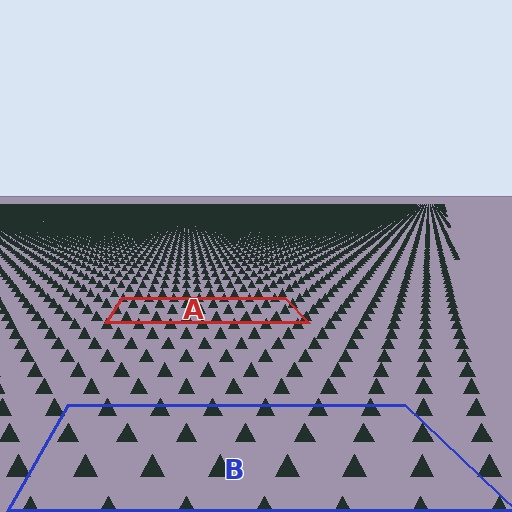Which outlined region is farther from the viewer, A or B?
Region A is farther from the viewer — the texture elements inside it appear smaller and more densely packed.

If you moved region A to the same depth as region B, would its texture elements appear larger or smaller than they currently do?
They would appear larger. At a closer depth, the same texture elements are projected at a bigger on-screen size.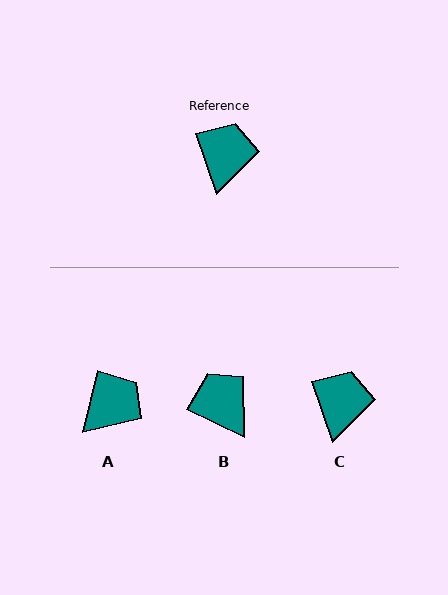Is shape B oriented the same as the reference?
No, it is off by about 46 degrees.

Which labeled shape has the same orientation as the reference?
C.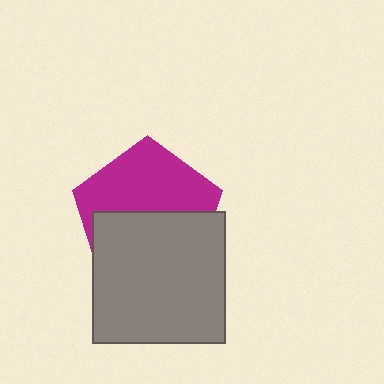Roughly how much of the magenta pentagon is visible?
About half of it is visible (roughly 50%).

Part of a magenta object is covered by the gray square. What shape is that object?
It is a pentagon.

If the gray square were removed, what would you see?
You would see the complete magenta pentagon.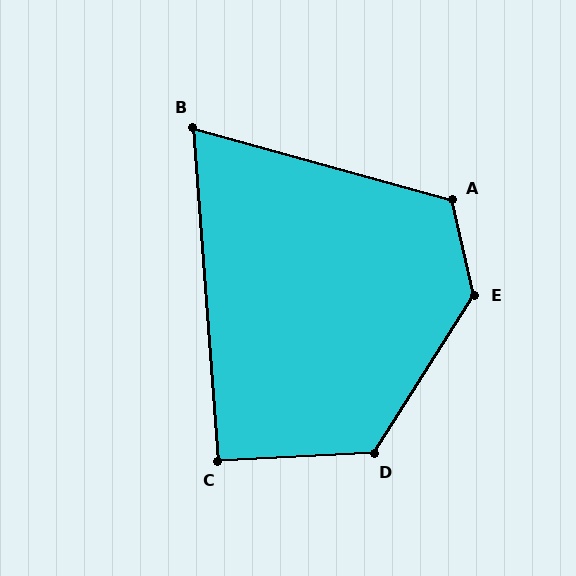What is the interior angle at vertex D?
Approximately 125 degrees (obtuse).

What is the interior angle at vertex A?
Approximately 119 degrees (obtuse).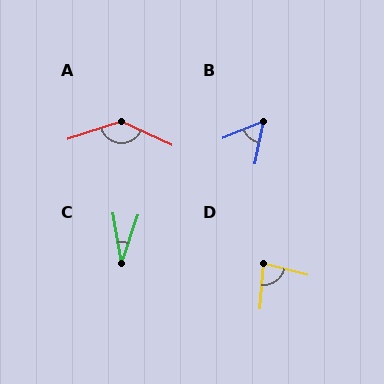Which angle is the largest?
A, at approximately 137 degrees.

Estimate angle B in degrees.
Approximately 57 degrees.